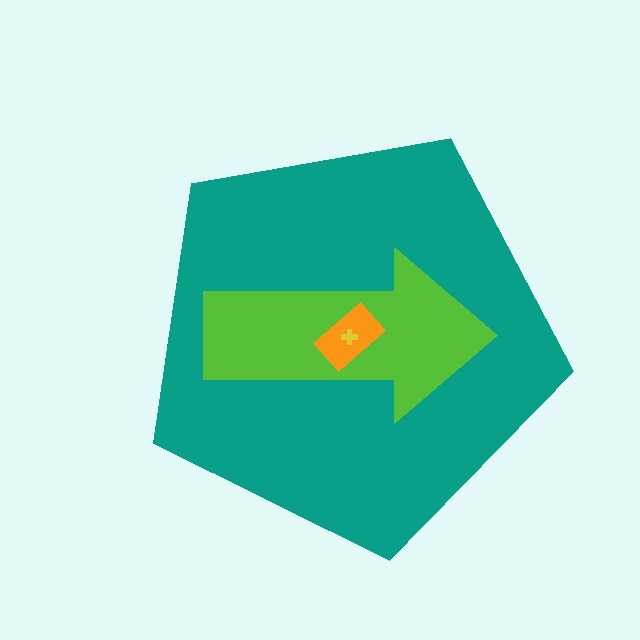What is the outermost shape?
The teal pentagon.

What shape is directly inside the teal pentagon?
The lime arrow.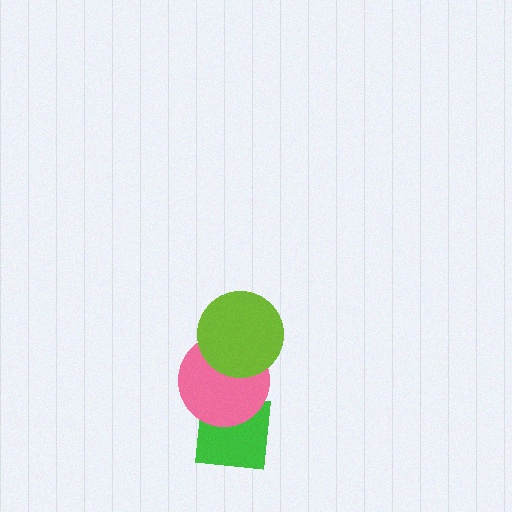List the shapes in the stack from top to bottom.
From top to bottom: the lime circle, the pink circle, the green square.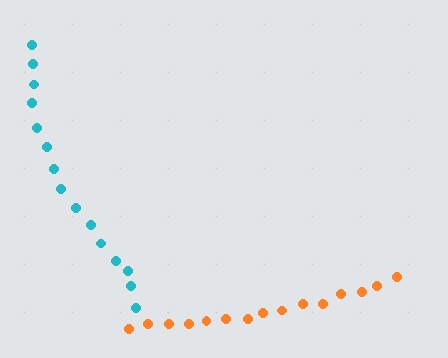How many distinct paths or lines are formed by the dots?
There are 2 distinct paths.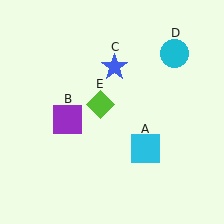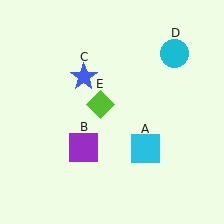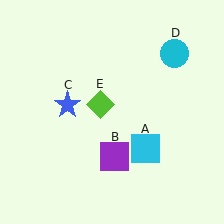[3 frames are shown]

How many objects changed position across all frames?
2 objects changed position: purple square (object B), blue star (object C).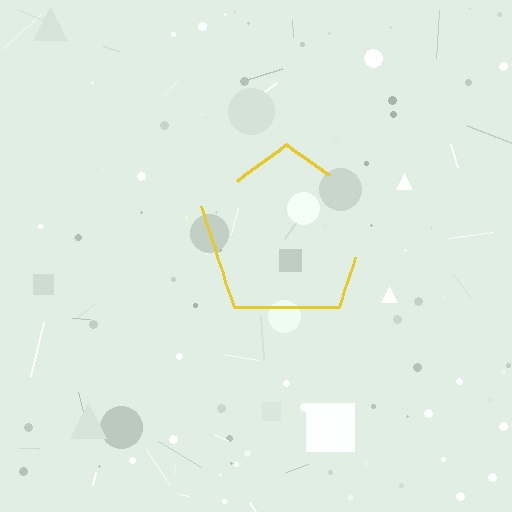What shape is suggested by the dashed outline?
The dashed outline suggests a pentagon.